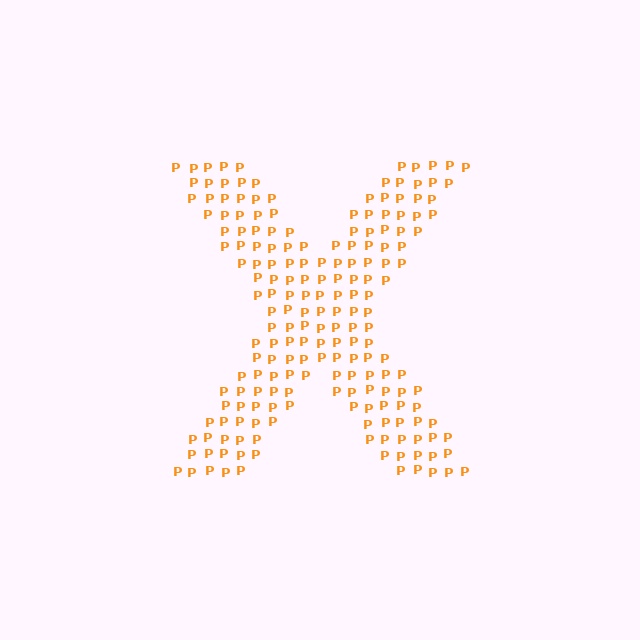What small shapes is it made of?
It is made of small letter P's.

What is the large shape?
The large shape is the letter X.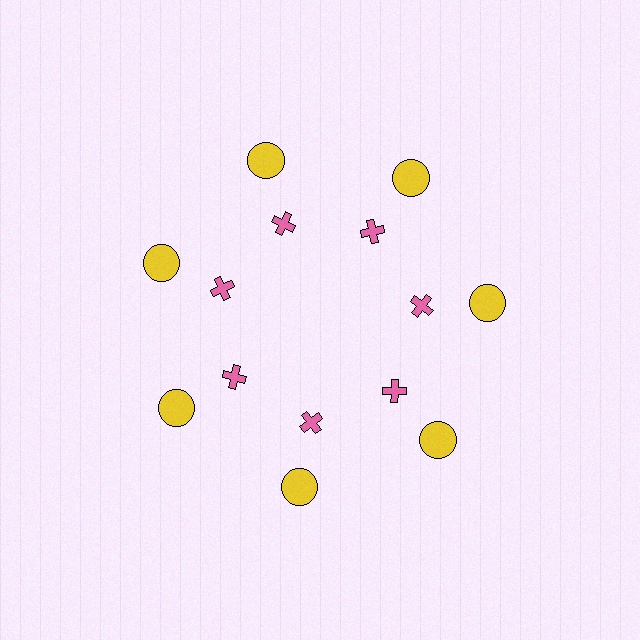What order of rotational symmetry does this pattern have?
This pattern has 7-fold rotational symmetry.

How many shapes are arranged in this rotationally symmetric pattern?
There are 14 shapes, arranged in 7 groups of 2.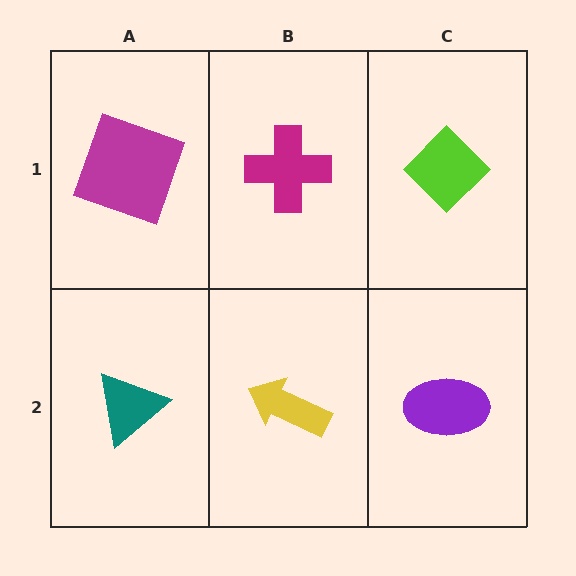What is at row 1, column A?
A magenta square.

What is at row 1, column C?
A lime diamond.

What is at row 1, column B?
A magenta cross.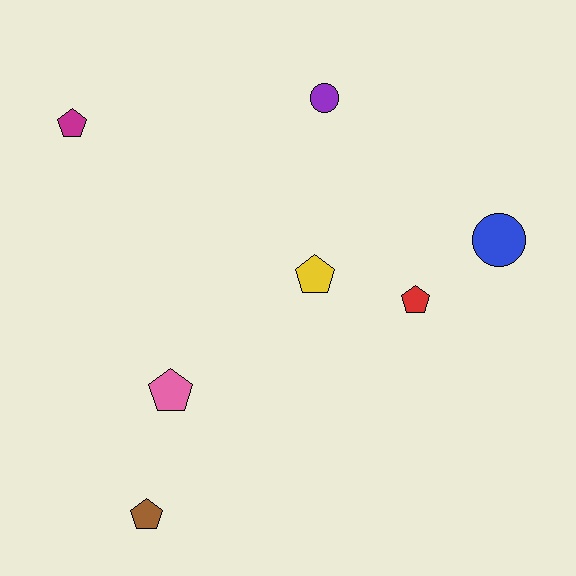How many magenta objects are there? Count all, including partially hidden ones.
There is 1 magenta object.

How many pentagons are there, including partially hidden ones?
There are 5 pentagons.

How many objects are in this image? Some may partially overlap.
There are 7 objects.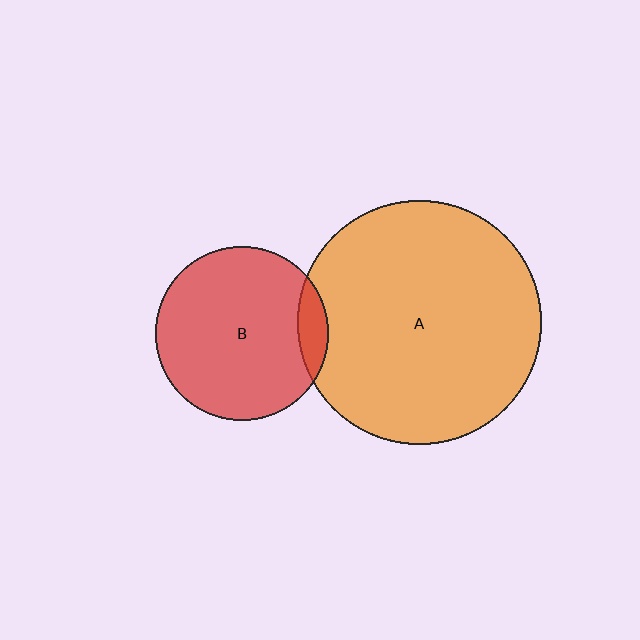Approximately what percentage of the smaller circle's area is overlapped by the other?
Approximately 10%.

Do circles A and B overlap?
Yes.